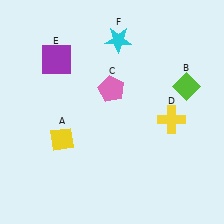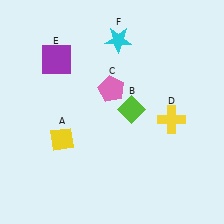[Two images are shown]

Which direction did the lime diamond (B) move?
The lime diamond (B) moved left.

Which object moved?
The lime diamond (B) moved left.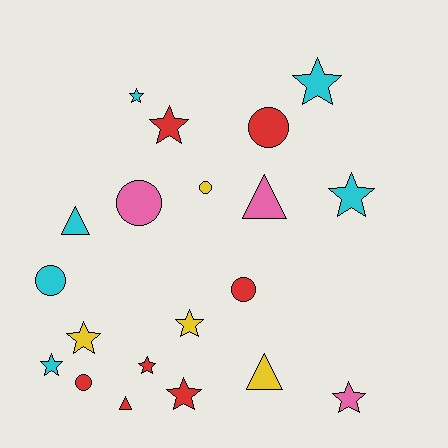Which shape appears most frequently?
Star, with 10 objects.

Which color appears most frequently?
Red, with 7 objects.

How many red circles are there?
There are 3 red circles.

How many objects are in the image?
There are 20 objects.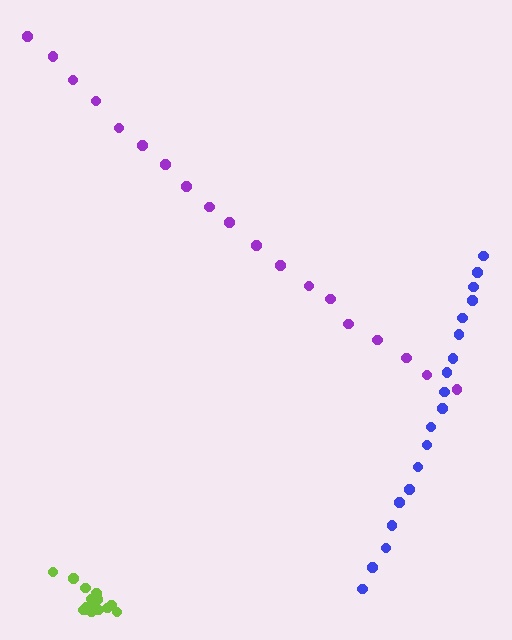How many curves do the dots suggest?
There are 3 distinct paths.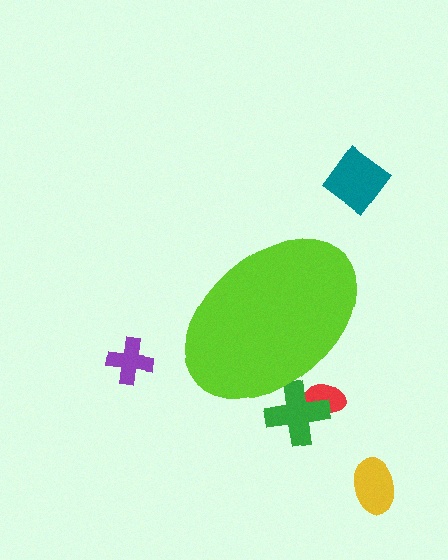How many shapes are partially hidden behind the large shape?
2 shapes are partially hidden.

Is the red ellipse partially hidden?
Yes, the red ellipse is partially hidden behind the lime ellipse.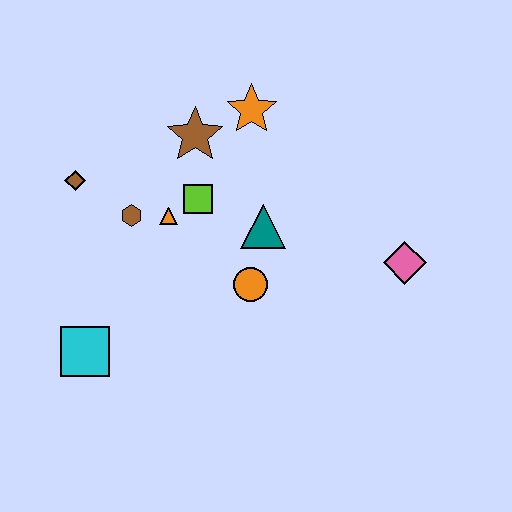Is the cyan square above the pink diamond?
No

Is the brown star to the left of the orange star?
Yes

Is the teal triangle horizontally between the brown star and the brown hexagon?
No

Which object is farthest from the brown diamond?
The pink diamond is farthest from the brown diamond.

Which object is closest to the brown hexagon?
The orange triangle is closest to the brown hexagon.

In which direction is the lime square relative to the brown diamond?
The lime square is to the right of the brown diamond.